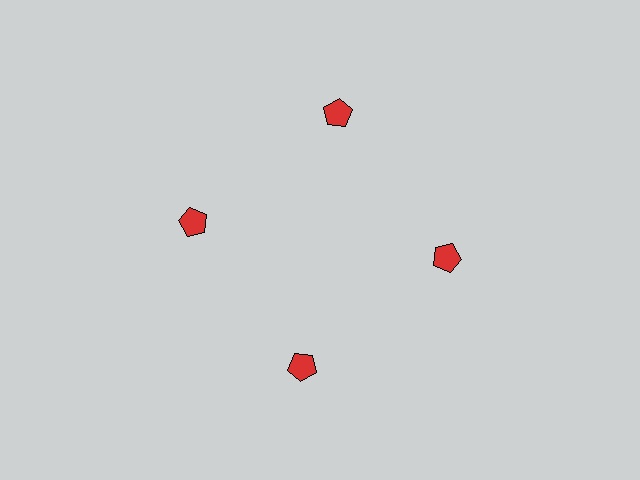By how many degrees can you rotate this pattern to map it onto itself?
The pattern maps onto itself every 90 degrees of rotation.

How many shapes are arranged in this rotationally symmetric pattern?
There are 4 shapes, arranged in 4 groups of 1.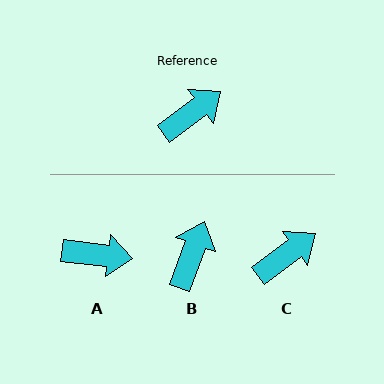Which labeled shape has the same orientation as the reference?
C.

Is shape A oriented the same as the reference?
No, it is off by about 43 degrees.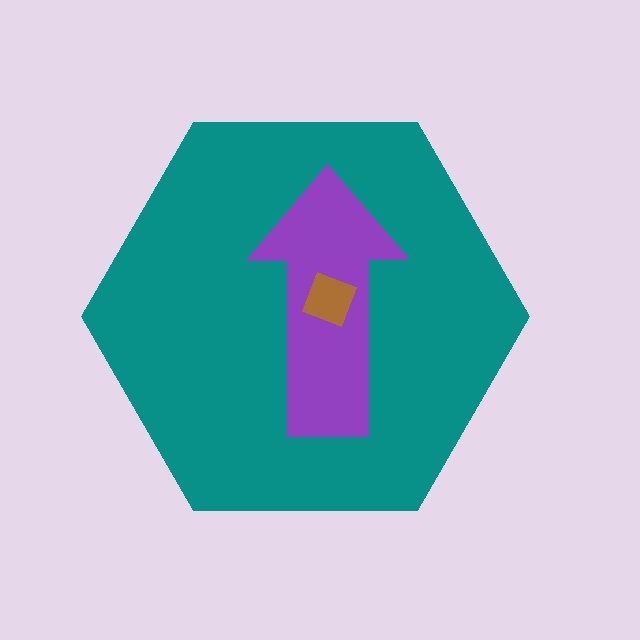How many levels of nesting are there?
3.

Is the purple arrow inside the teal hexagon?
Yes.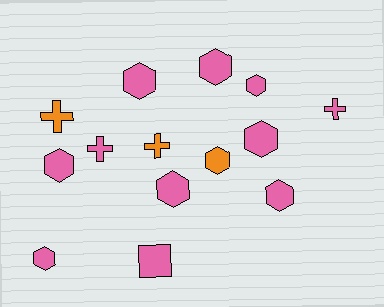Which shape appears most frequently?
Hexagon, with 9 objects.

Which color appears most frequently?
Pink, with 11 objects.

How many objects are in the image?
There are 14 objects.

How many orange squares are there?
There are no orange squares.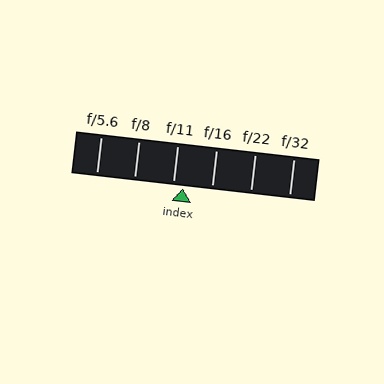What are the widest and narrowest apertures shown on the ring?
The widest aperture shown is f/5.6 and the narrowest is f/32.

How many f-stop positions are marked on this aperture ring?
There are 6 f-stop positions marked.